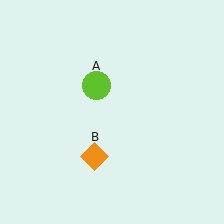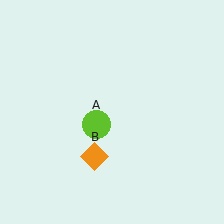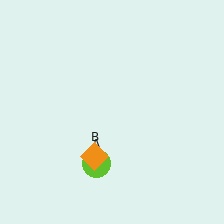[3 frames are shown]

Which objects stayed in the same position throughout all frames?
Orange diamond (object B) remained stationary.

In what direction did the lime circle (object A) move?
The lime circle (object A) moved down.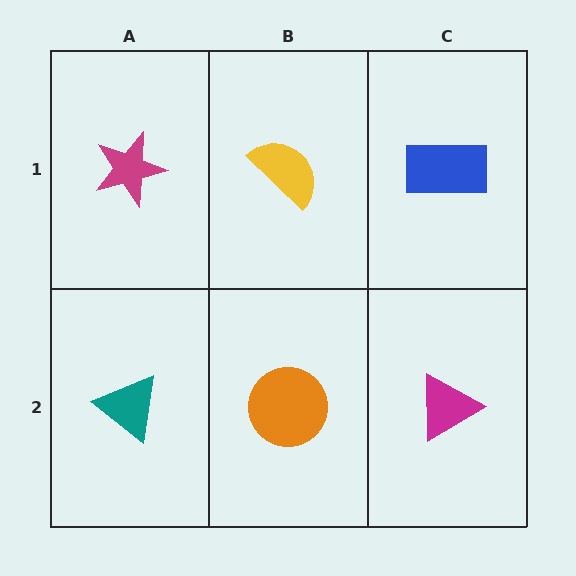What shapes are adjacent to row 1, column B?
An orange circle (row 2, column B), a magenta star (row 1, column A), a blue rectangle (row 1, column C).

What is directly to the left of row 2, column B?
A teal triangle.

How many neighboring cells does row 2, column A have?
2.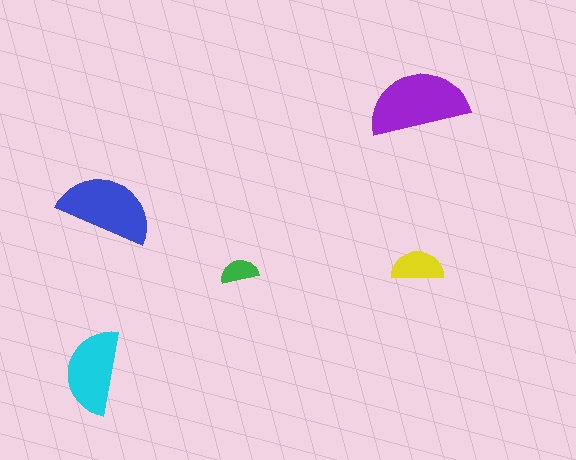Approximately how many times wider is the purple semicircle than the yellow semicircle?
About 2 times wider.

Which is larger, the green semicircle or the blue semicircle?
The blue one.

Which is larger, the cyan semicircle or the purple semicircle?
The purple one.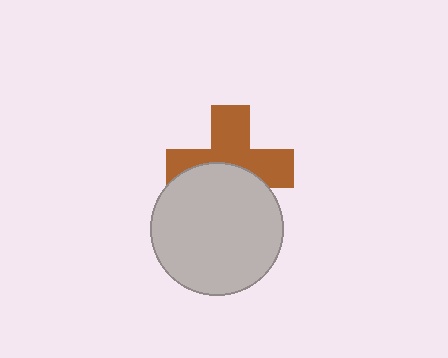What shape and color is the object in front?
The object in front is a light gray circle.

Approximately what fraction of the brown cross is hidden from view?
Roughly 43% of the brown cross is hidden behind the light gray circle.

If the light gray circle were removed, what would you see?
You would see the complete brown cross.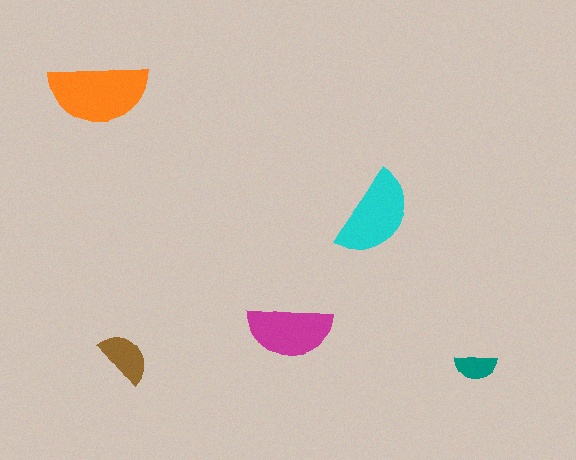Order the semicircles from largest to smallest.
the orange one, the cyan one, the magenta one, the brown one, the teal one.